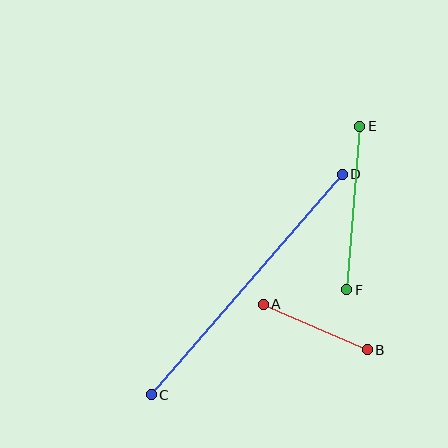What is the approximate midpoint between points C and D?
The midpoint is at approximately (247, 285) pixels.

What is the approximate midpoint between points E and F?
The midpoint is at approximately (353, 208) pixels.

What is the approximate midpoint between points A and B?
The midpoint is at approximately (315, 327) pixels.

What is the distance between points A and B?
The distance is approximately 113 pixels.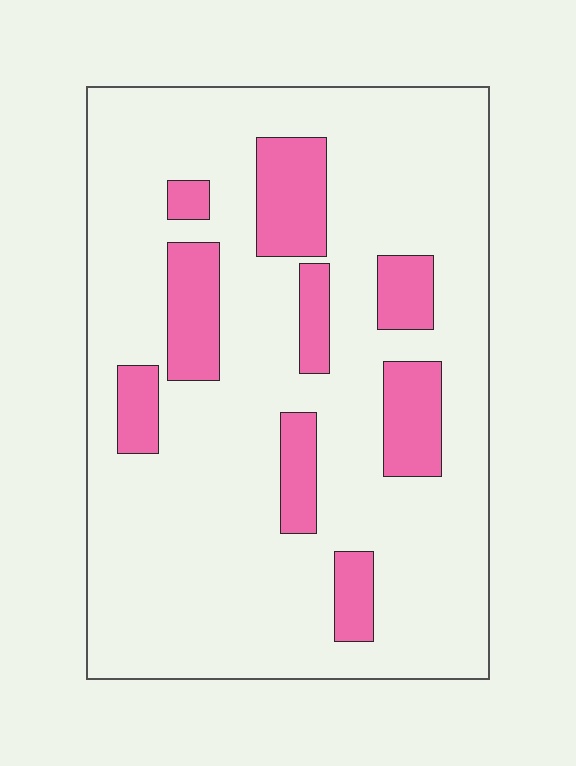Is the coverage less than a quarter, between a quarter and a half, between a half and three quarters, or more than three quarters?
Less than a quarter.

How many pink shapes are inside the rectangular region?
9.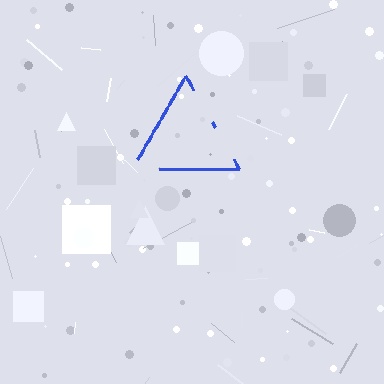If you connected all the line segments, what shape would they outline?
They would outline a triangle.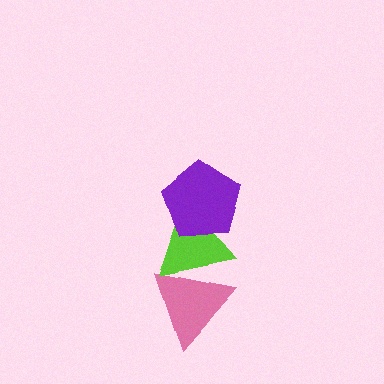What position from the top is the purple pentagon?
The purple pentagon is 1st from the top.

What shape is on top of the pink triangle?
The lime triangle is on top of the pink triangle.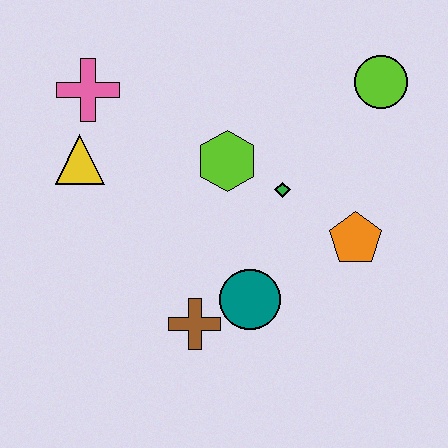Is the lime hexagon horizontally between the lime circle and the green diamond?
No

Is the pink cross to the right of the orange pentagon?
No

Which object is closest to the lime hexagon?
The green diamond is closest to the lime hexagon.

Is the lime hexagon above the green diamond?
Yes